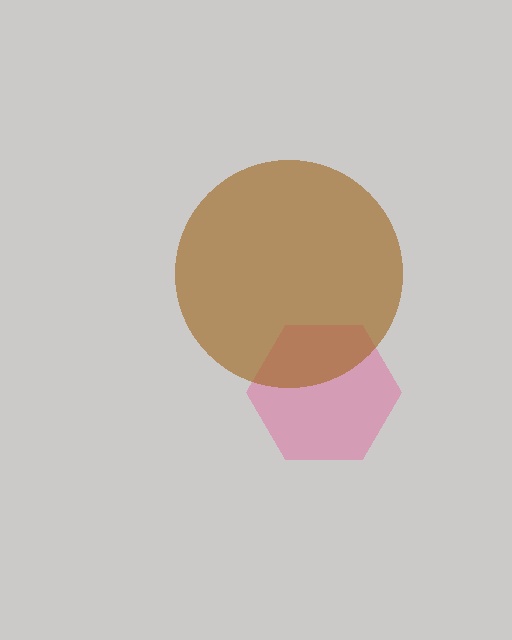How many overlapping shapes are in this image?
There are 2 overlapping shapes in the image.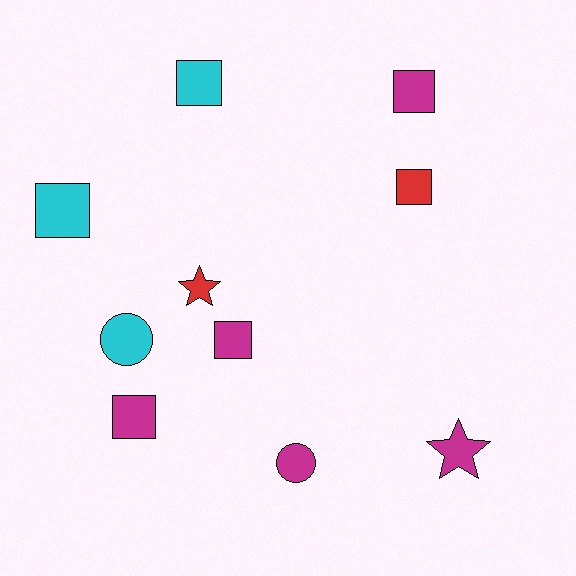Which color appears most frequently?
Magenta, with 5 objects.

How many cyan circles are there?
There is 1 cyan circle.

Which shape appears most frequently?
Square, with 6 objects.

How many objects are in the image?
There are 10 objects.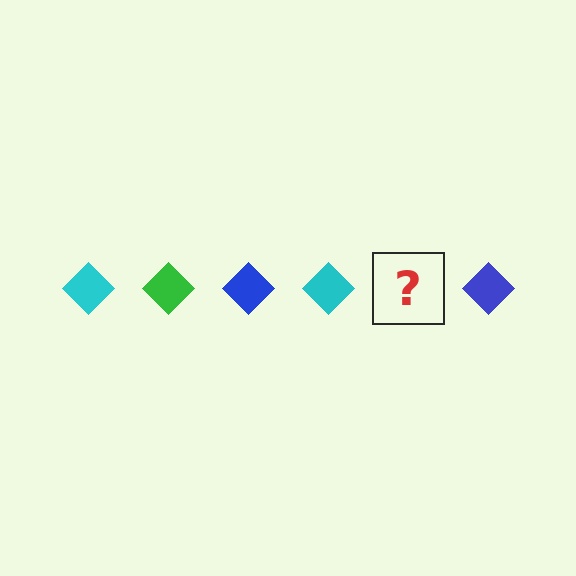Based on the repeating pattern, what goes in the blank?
The blank should be a green diamond.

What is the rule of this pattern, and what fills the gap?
The rule is that the pattern cycles through cyan, green, blue diamonds. The gap should be filled with a green diamond.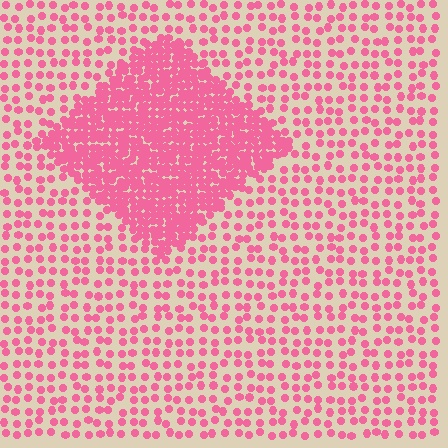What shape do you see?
I see a diamond.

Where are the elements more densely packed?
The elements are more densely packed inside the diamond boundary.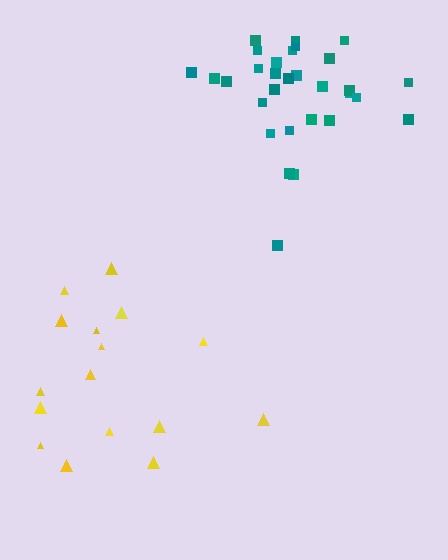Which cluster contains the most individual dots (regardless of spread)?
Teal (30).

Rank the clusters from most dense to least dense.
teal, yellow.